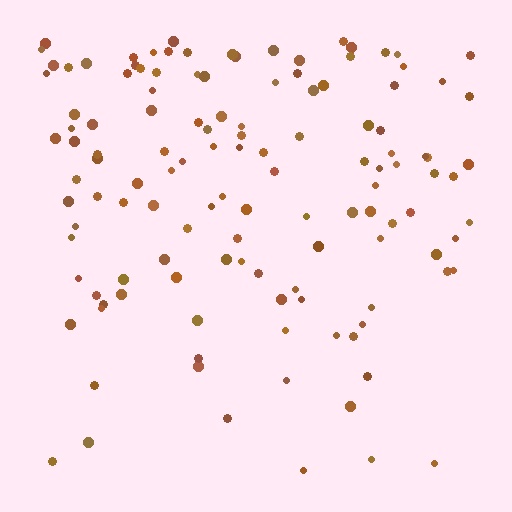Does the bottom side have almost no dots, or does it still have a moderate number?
Still a moderate number, just noticeably fewer than the top.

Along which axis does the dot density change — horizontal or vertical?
Vertical.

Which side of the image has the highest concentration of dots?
The top.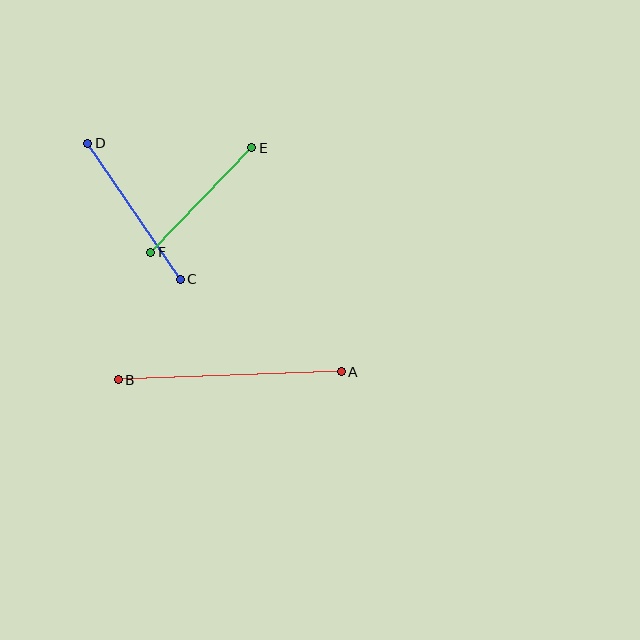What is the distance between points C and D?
The distance is approximately 165 pixels.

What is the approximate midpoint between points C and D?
The midpoint is at approximately (134, 211) pixels.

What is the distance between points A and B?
The distance is approximately 223 pixels.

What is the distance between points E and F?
The distance is approximately 145 pixels.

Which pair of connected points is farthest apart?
Points A and B are farthest apart.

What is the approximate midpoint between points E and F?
The midpoint is at approximately (201, 200) pixels.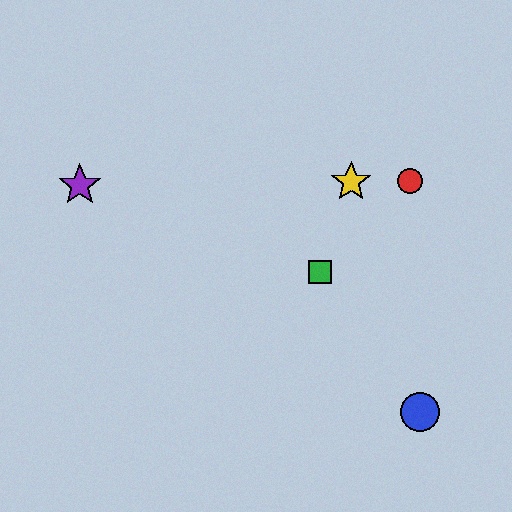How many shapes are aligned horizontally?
3 shapes (the red circle, the yellow star, the purple star) are aligned horizontally.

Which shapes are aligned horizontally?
The red circle, the yellow star, the purple star are aligned horizontally.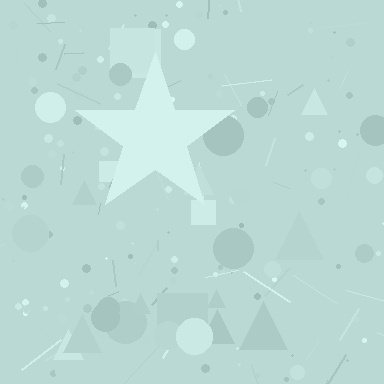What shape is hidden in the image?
A star is hidden in the image.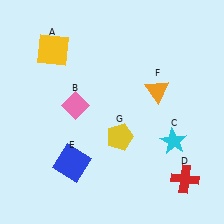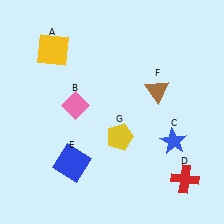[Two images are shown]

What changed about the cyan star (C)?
In Image 1, C is cyan. In Image 2, it changed to blue.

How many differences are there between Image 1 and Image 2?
There are 2 differences between the two images.